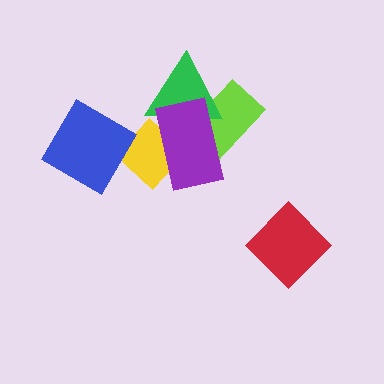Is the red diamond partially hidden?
No, no other shape covers it.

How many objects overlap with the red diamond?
0 objects overlap with the red diamond.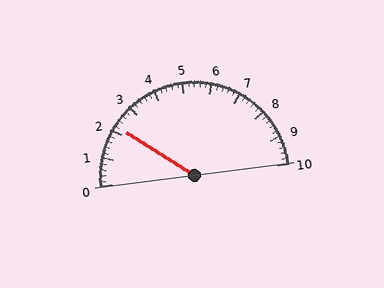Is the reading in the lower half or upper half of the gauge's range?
The reading is in the lower half of the range (0 to 10).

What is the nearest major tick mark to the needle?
The nearest major tick mark is 2.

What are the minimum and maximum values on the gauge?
The gauge ranges from 0 to 10.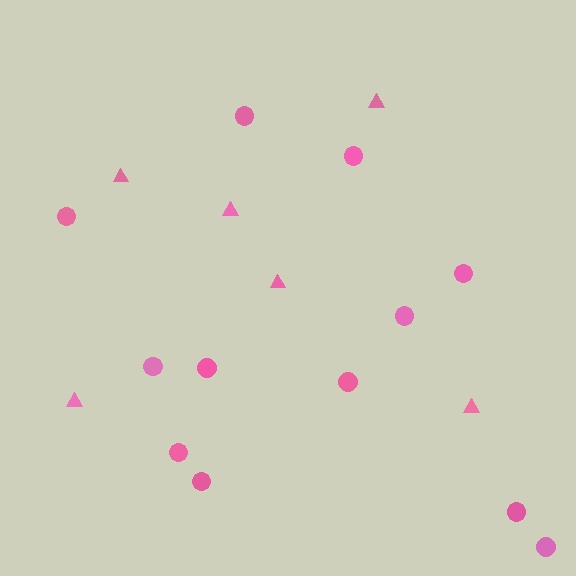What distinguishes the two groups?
There are 2 groups: one group of triangles (6) and one group of circles (12).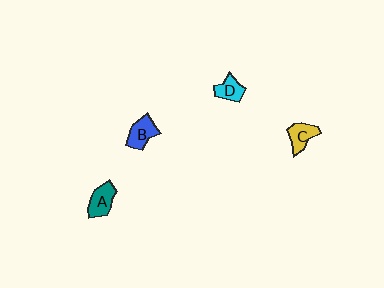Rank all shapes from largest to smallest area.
From largest to smallest: A (teal), B (blue), C (yellow), D (cyan).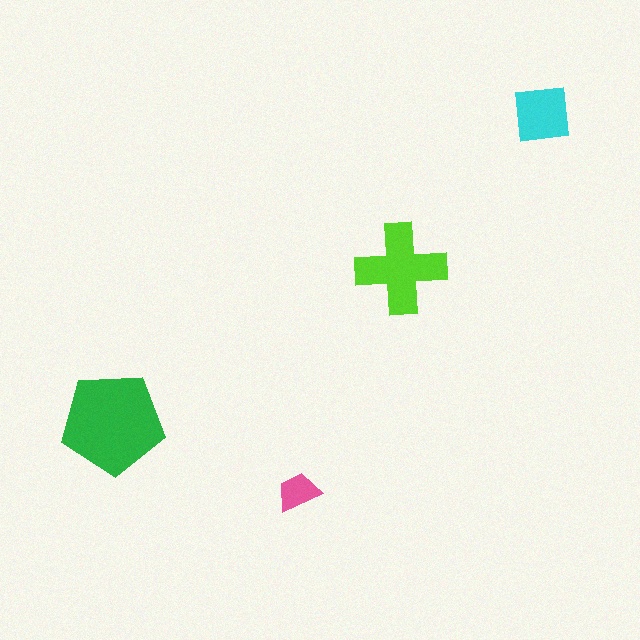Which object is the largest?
The green pentagon.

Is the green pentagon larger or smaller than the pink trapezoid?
Larger.